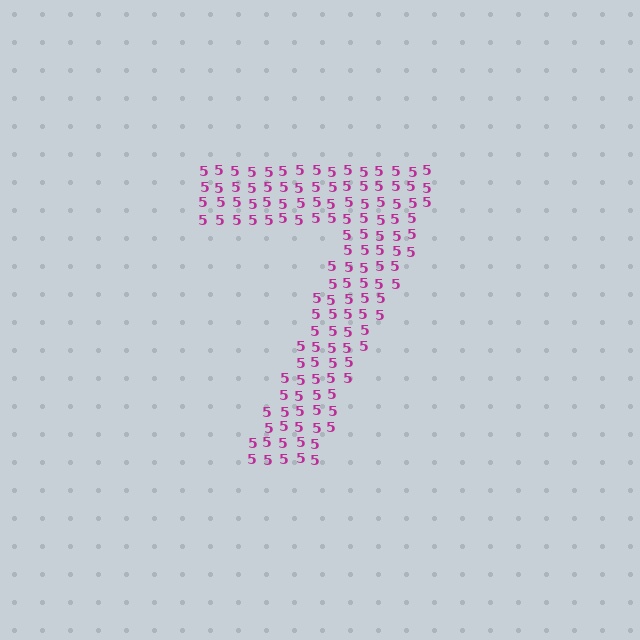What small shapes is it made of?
It is made of small digit 5's.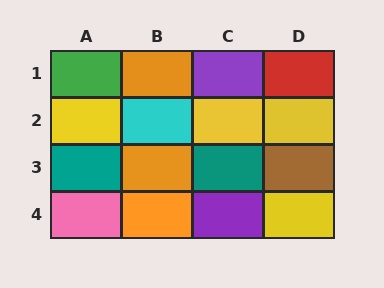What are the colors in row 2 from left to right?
Yellow, cyan, yellow, yellow.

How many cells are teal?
2 cells are teal.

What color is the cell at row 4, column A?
Pink.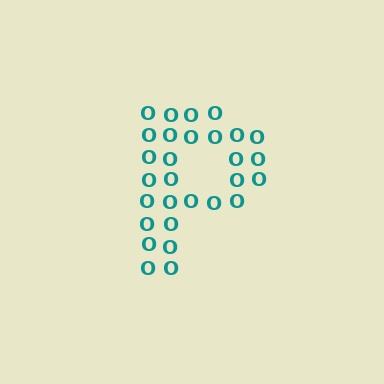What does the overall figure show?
The overall figure shows the letter P.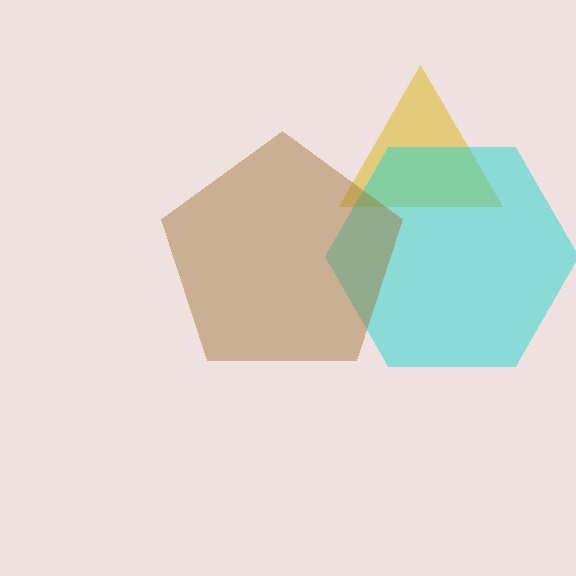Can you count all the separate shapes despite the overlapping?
Yes, there are 3 separate shapes.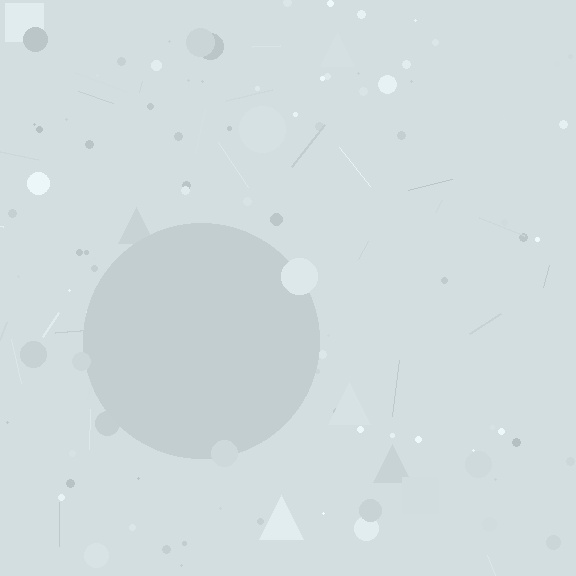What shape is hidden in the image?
A circle is hidden in the image.